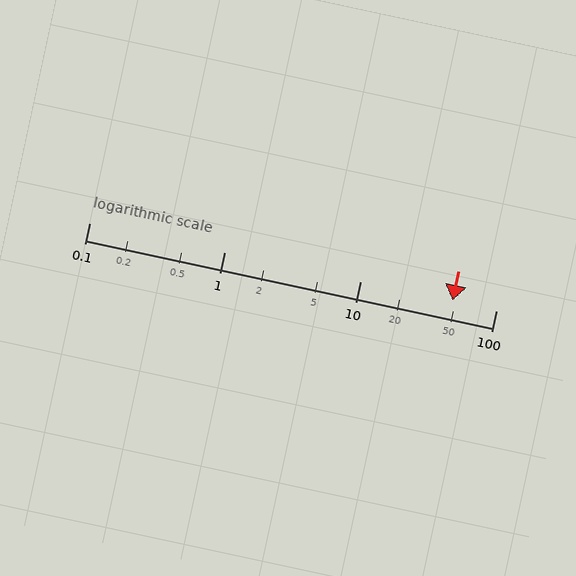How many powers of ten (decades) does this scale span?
The scale spans 3 decades, from 0.1 to 100.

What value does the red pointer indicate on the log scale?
The pointer indicates approximately 48.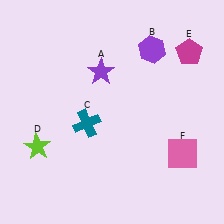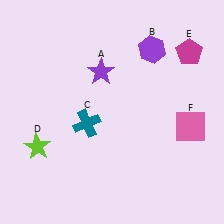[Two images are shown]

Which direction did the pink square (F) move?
The pink square (F) moved up.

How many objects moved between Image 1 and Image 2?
1 object moved between the two images.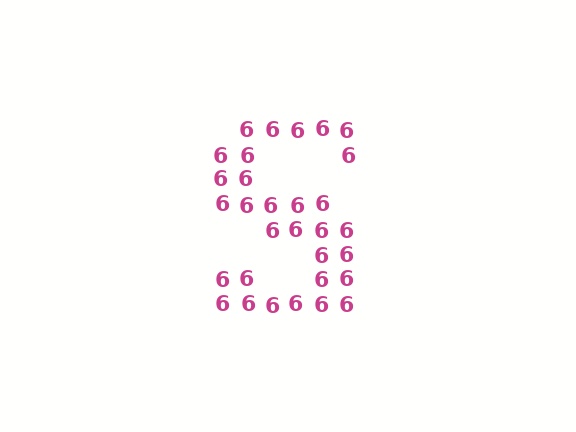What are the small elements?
The small elements are digit 6's.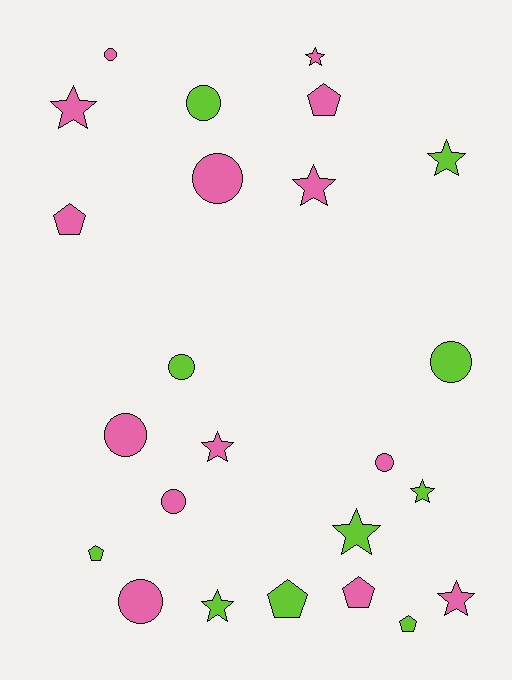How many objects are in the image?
There are 24 objects.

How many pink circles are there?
There are 6 pink circles.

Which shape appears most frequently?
Star, with 9 objects.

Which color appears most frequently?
Pink, with 14 objects.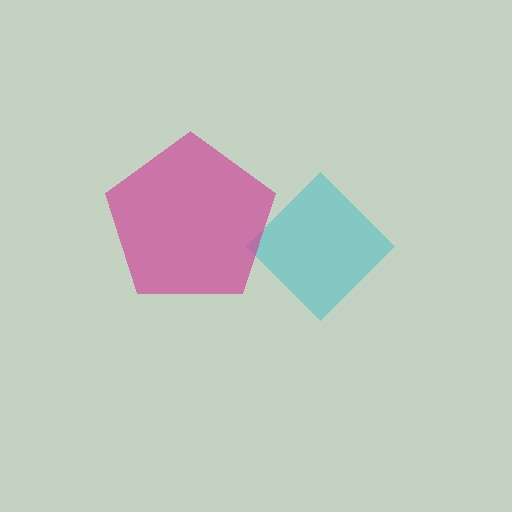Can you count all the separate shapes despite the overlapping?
Yes, there are 2 separate shapes.